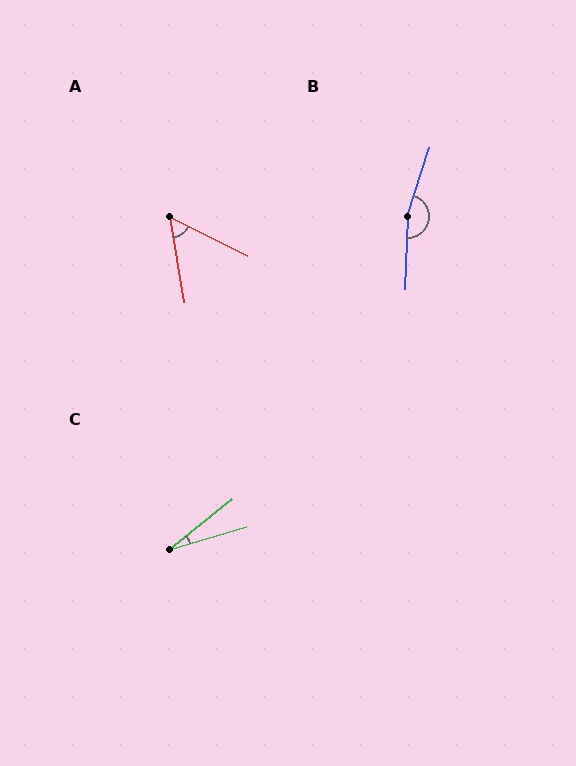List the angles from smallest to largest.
C (22°), A (54°), B (164°).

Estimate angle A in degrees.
Approximately 54 degrees.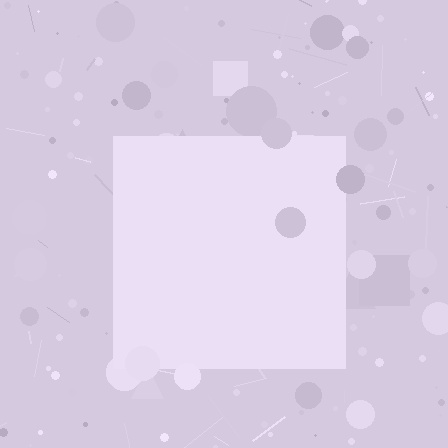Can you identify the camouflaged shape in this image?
The camouflaged shape is a square.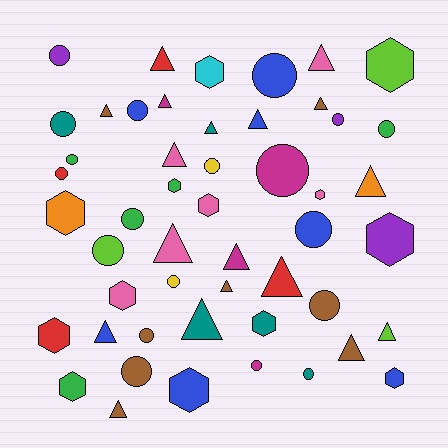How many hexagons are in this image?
There are 13 hexagons.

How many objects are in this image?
There are 50 objects.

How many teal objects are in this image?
There are 5 teal objects.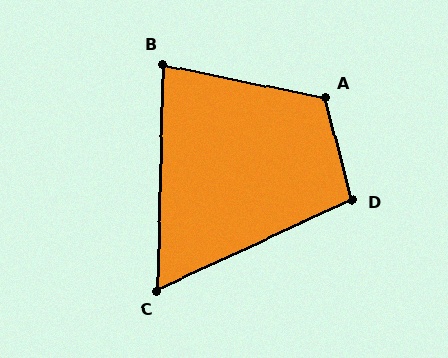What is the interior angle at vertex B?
Approximately 80 degrees (acute).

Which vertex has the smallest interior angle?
C, at approximately 64 degrees.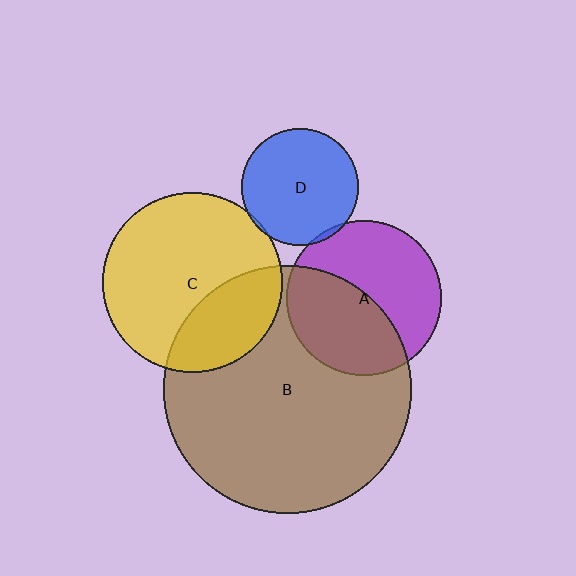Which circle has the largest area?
Circle B (brown).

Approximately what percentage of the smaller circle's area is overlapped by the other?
Approximately 5%.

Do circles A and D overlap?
Yes.